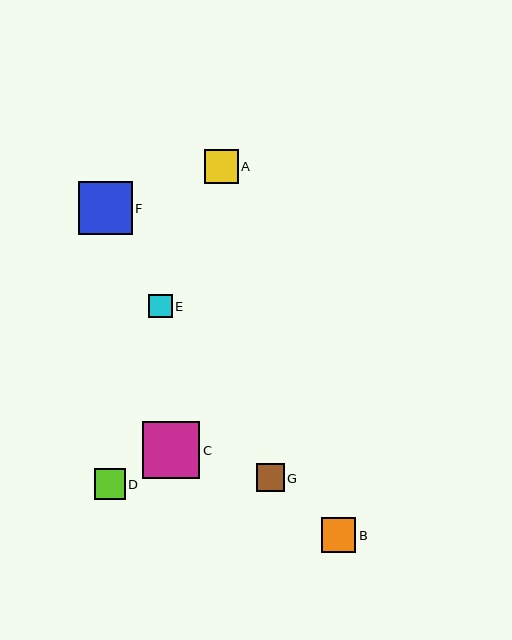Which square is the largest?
Square C is the largest with a size of approximately 57 pixels.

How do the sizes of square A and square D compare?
Square A and square D are approximately the same size.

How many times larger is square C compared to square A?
Square C is approximately 1.7 times the size of square A.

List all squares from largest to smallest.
From largest to smallest: C, F, B, A, D, G, E.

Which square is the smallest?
Square E is the smallest with a size of approximately 24 pixels.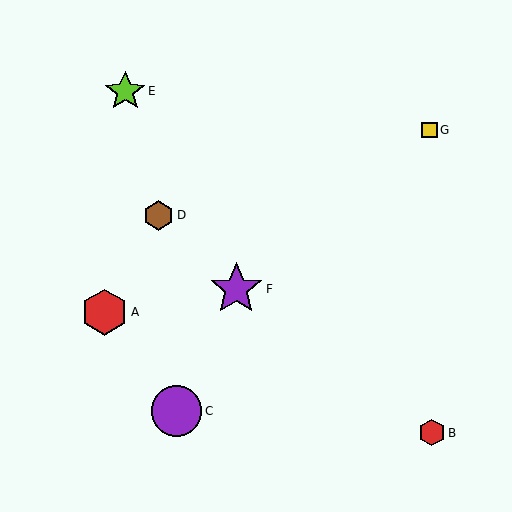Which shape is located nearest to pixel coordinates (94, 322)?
The red hexagon (labeled A) at (105, 312) is nearest to that location.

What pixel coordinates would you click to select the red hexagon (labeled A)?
Click at (105, 312) to select the red hexagon A.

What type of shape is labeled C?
Shape C is a purple circle.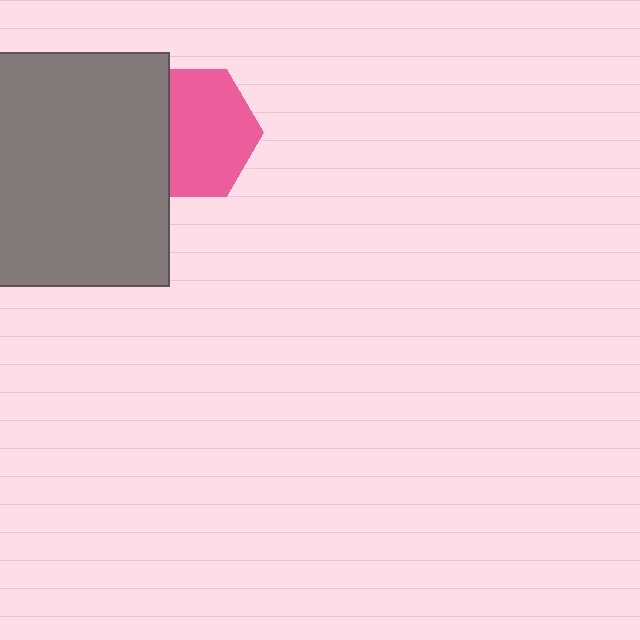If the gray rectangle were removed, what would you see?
You would see the complete pink hexagon.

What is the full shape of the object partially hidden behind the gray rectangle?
The partially hidden object is a pink hexagon.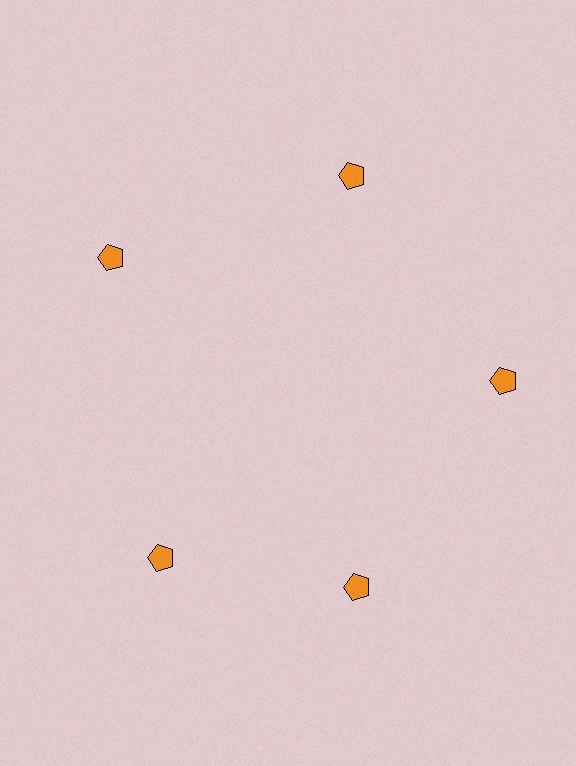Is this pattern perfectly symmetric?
No. The 5 orange pentagons are arranged in a ring, but one element near the 8 o'clock position is rotated out of alignment along the ring, breaking the 5-fold rotational symmetry.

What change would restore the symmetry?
The symmetry would be restored by rotating it back into even spacing with its neighbors so that all 5 pentagons sit at equal angles and equal distance from the center.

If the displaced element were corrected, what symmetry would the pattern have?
It would have 5-fold rotational symmetry — the pattern would map onto itself every 72 degrees.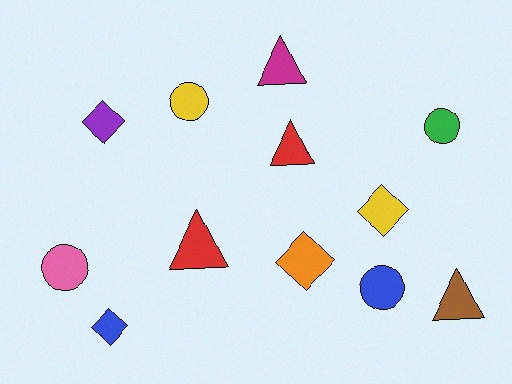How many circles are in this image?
There are 4 circles.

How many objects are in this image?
There are 12 objects.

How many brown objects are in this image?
There is 1 brown object.